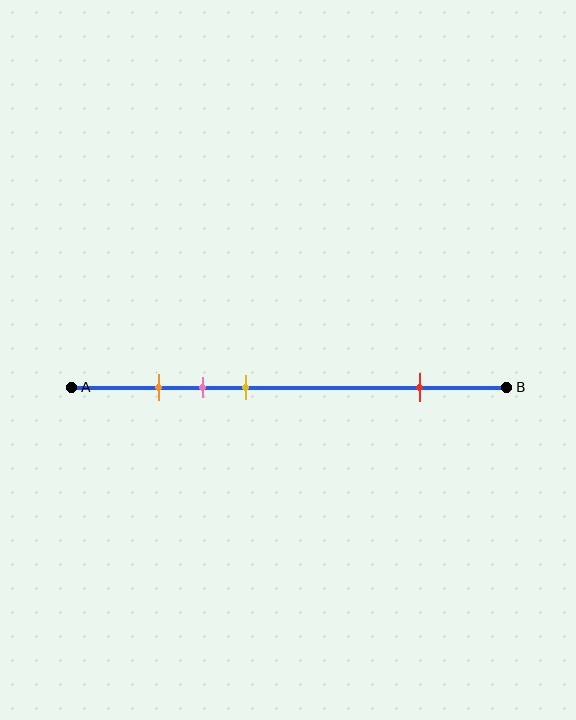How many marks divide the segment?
There are 4 marks dividing the segment.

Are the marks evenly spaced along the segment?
No, the marks are not evenly spaced.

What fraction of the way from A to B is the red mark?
The red mark is approximately 80% (0.8) of the way from A to B.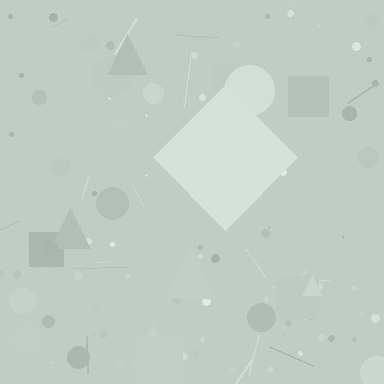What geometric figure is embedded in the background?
A diamond is embedded in the background.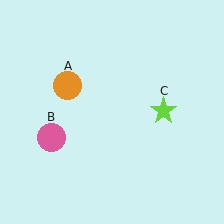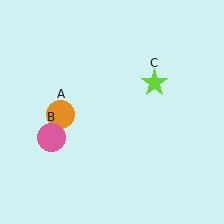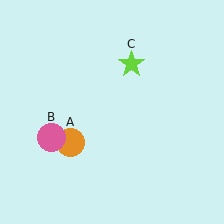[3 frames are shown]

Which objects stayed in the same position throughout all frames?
Pink circle (object B) remained stationary.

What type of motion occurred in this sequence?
The orange circle (object A), lime star (object C) rotated counterclockwise around the center of the scene.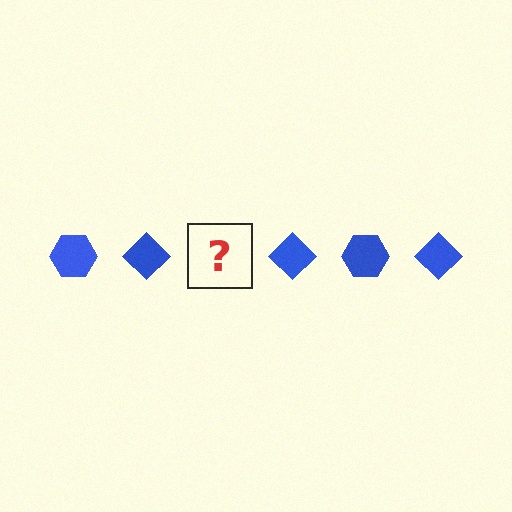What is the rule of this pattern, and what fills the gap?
The rule is that the pattern cycles through hexagon, diamond shapes in blue. The gap should be filled with a blue hexagon.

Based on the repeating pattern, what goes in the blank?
The blank should be a blue hexagon.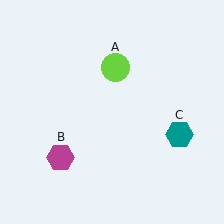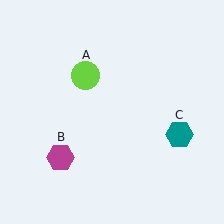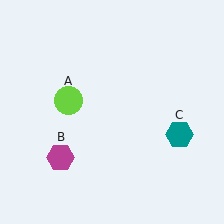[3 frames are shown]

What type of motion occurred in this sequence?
The lime circle (object A) rotated counterclockwise around the center of the scene.